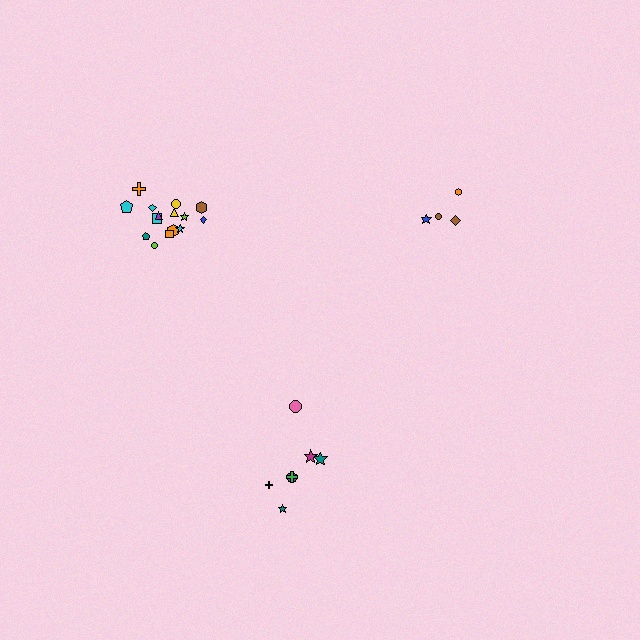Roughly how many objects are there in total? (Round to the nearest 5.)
Roughly 25 objects in total.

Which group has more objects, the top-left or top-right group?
The top-left group.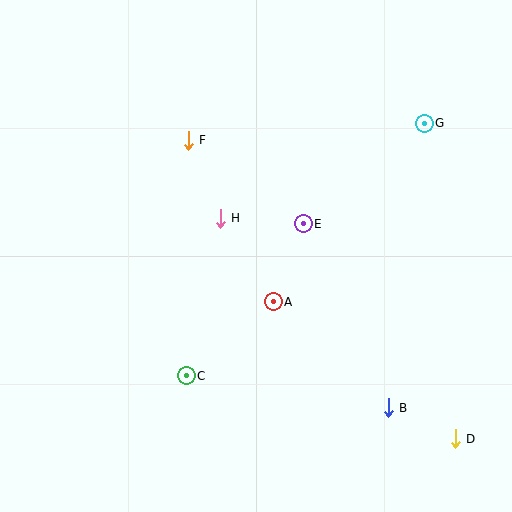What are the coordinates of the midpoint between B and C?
The midpoint between B and C is at (287, 392).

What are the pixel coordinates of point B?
Point B is at (388, 408).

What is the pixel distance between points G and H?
The distance between G and H is 225 pixels.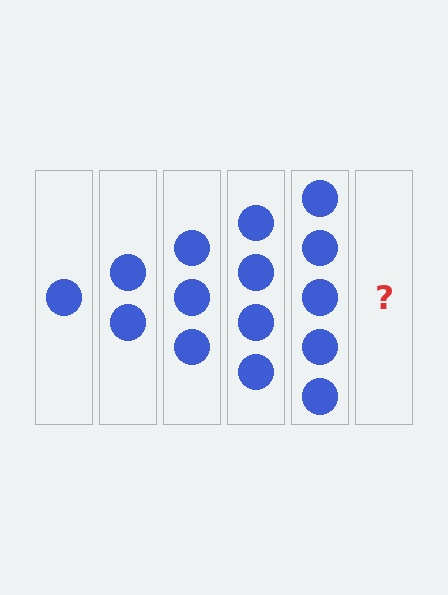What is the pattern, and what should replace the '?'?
The pattern is that each step adds one more circle. The '?' should be 6 circles.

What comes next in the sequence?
The next element should be 6 circles.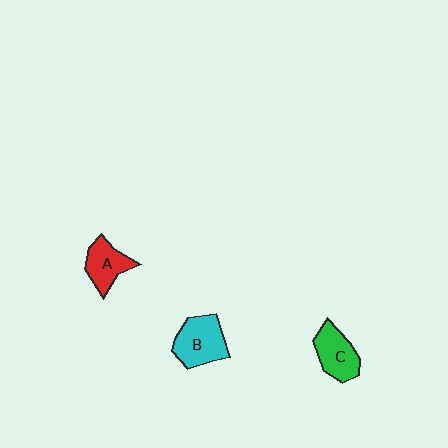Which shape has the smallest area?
Shape A (red).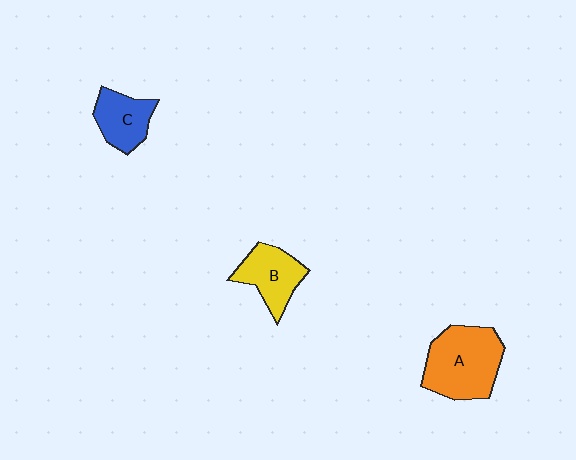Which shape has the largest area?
Shape A (orange).